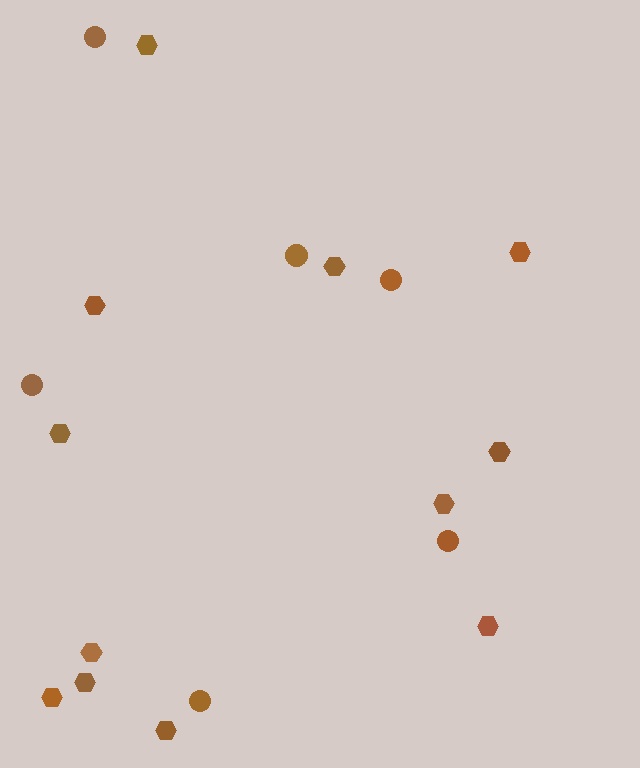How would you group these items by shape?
There are 2 groups: one group of circles (6) and one group of hexagons (12).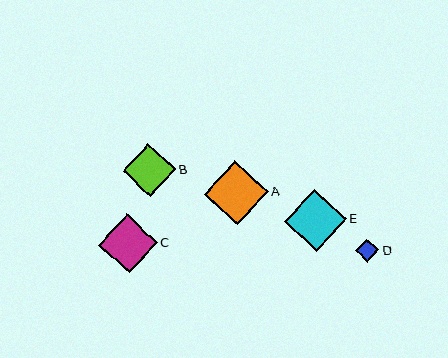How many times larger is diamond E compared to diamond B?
Diamond E is approximately 1.2 times the size of diamond B.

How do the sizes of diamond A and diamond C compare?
Diamond A and diamond C are approximately the same size.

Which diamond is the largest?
Diamond A is the largest with a size of approximately 64 pixels.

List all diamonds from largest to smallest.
From largest to smallest: A, E, C, B, D.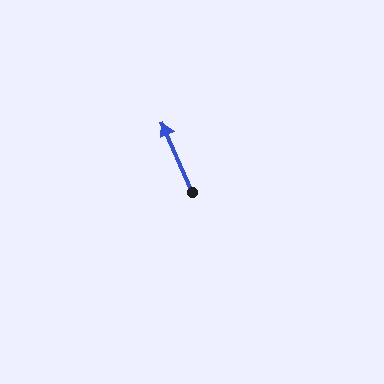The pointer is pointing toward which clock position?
Roughly 11 o'clock.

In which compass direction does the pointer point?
Northwest.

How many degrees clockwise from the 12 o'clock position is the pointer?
Approximately 336 degrees.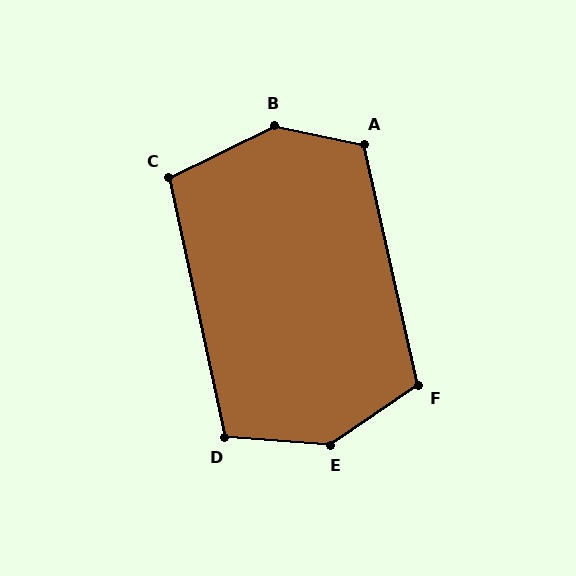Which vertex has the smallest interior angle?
C, at approximately 104 degrees.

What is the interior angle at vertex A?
Approximately 114 degrees (obtuse).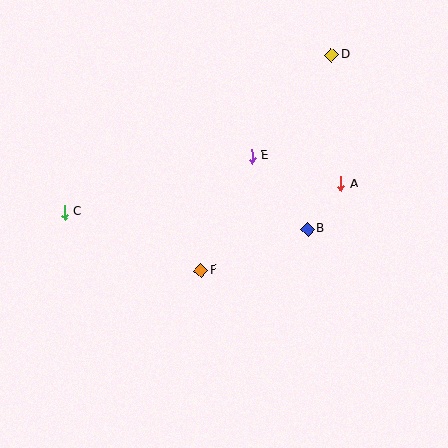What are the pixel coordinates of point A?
Point A is at (341, 184).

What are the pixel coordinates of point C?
Point C is at (65, 212).